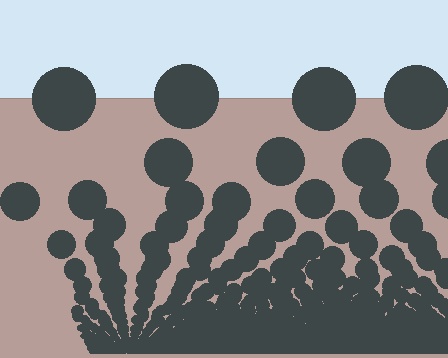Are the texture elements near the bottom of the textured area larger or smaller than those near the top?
Smaller. The gradient is inverted — elements near the bottom are smaller and denser.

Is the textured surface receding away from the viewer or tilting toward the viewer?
The surface appears to tilt toward the viewer. Texture elements get larger and sparser toward the top.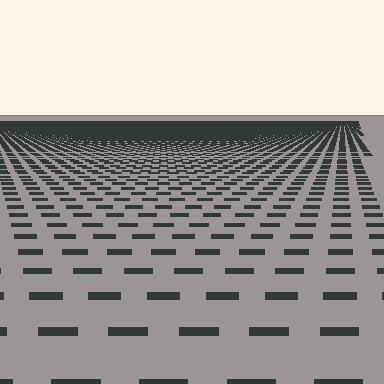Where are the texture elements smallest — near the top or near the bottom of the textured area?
Near the top.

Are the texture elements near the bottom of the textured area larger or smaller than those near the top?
Larger. Near the bottom, elements are closer to the viewer and appear at a bigger on-screen size.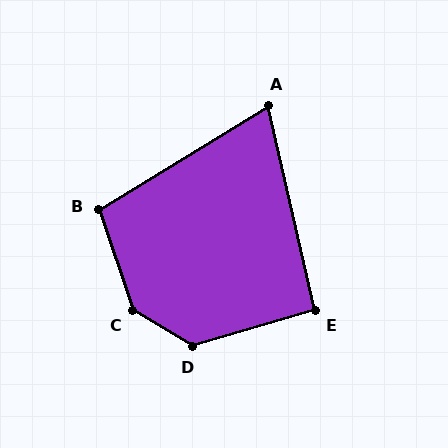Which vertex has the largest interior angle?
C, at approximately 139 degrees.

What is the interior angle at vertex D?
Approximately 133 degrees (obtuse).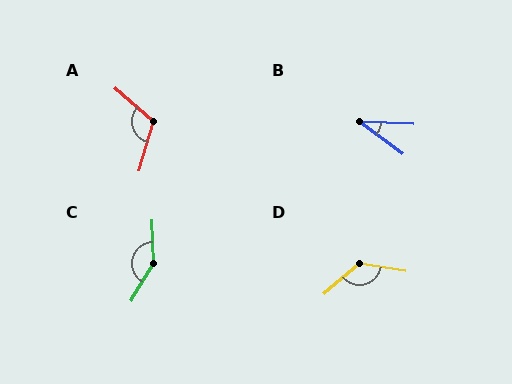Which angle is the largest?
C, at approximately 147 degrees.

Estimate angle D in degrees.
Approximately 131 degrees.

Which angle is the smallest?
B, at approximately 34 degrees.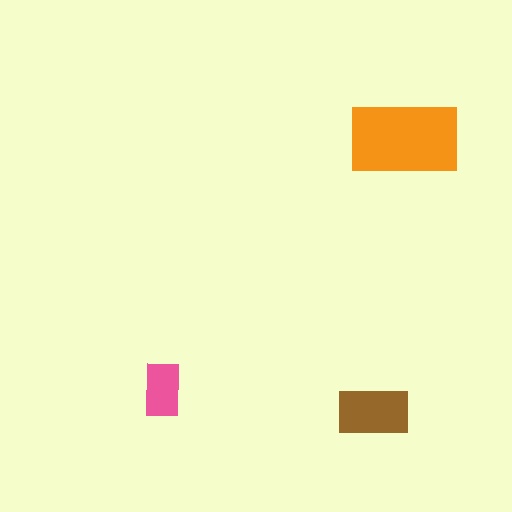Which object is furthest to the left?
The pink rectangle is leftmost.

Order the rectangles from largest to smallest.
the orange one, the brown one, the pink one.